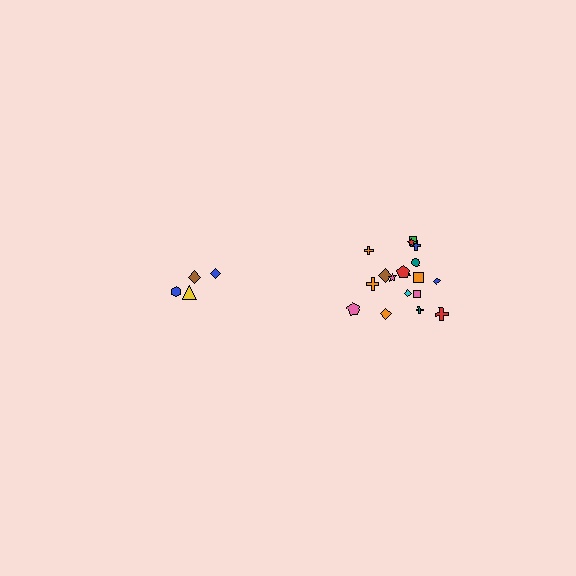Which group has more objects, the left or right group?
The right group.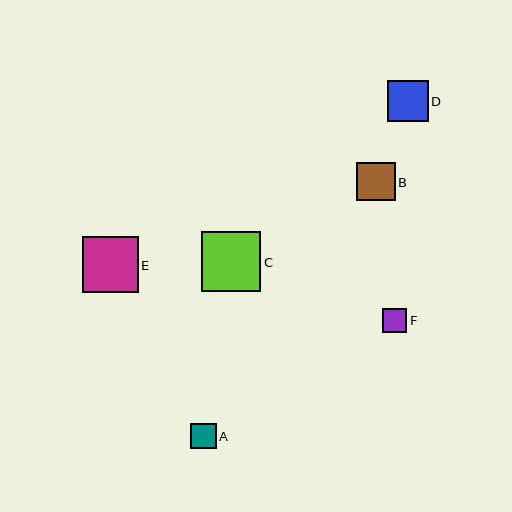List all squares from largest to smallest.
From largest to smallest: C, E, D, B, A, F.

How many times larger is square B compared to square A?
Square B is approximately 1.5 times the size of square A.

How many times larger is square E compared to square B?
Square E is approximately 1.5 times the size of square B.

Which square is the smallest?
Square F is the smallest with a size of approximately 24 pixels.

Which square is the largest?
Square C is the largest with a size of approximately 59 pixels.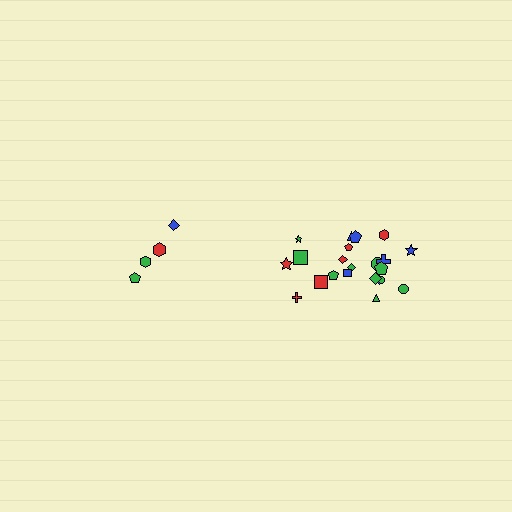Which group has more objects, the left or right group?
The right group.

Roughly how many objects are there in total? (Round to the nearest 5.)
Roughly 25 objects in total.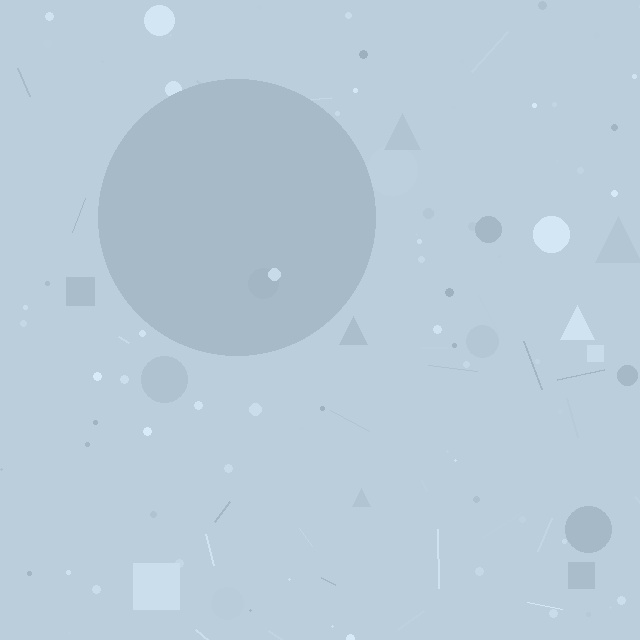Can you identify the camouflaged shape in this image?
The camouflaged shape is a circle.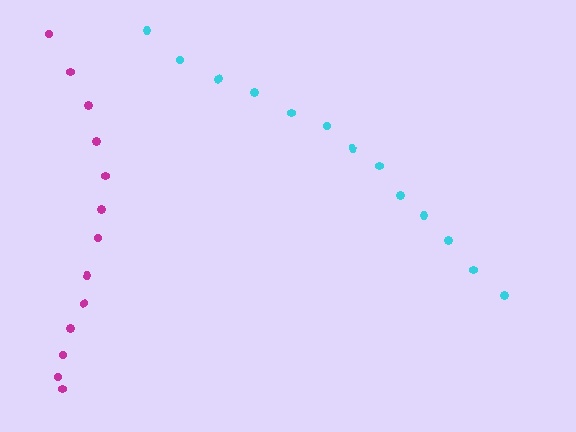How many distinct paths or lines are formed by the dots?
There are 2 distinct paths.